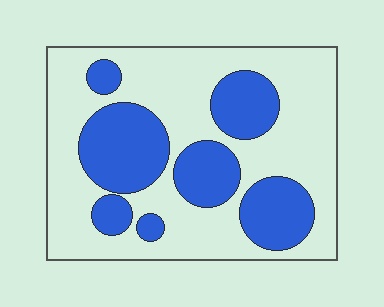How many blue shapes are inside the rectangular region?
7.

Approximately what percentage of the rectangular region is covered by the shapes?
Approximately 35%.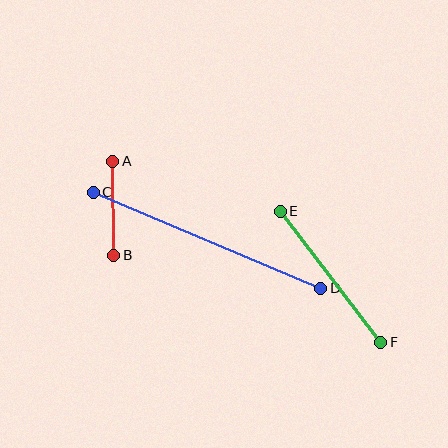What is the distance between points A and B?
The distance is approximately 94 pixels.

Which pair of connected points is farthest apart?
Points C and D are farthest apart.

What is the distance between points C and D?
The distance is approximately 247 pixels.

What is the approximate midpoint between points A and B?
The midpoint is at approximately (113, 208) pixels.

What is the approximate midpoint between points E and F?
The midpoint is at approximately (331, 277) pixels.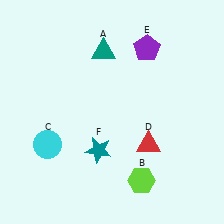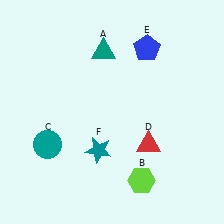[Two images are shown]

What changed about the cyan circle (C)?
In Image 1, C is cyan. In Image 2, it changed to teal.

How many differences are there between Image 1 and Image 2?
There are 2 differences between the two images.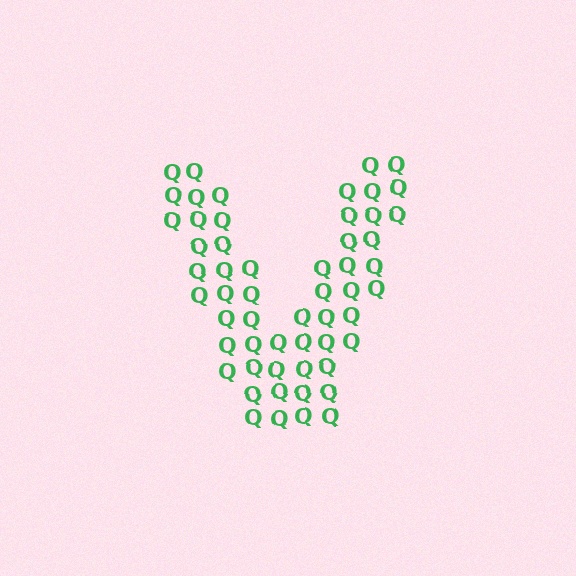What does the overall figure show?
The overall figure shows the letter V.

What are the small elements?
The small elements are letter Q's.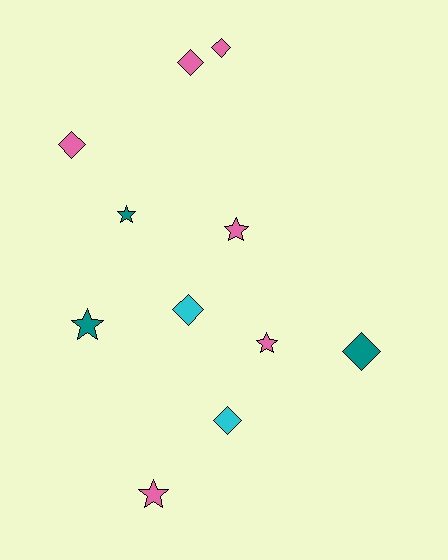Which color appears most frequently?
Pink, with 6 objects.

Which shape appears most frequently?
Diamond, with 6 objects.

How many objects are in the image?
There are 11 objects.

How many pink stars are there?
There are 3 pink stars.